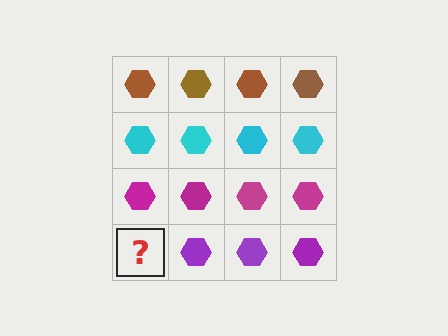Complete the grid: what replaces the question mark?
The question mark should be replaced with a purple hexagon.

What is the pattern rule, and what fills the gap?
The rule is that each row has a consistent color. The gap should be filled with a purple hexagon.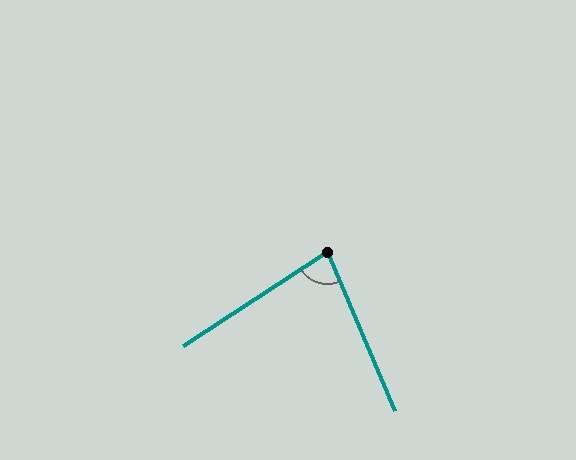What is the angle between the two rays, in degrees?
Approximately 80 degrees.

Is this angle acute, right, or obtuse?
It is acute.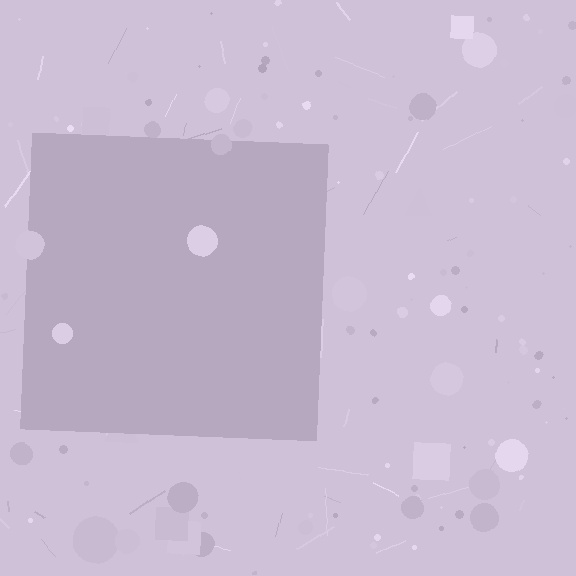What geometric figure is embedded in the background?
A square is embedded in the background.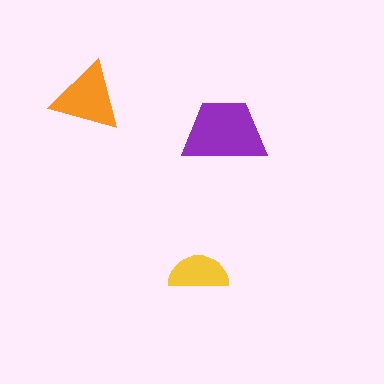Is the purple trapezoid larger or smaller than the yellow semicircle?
Larger.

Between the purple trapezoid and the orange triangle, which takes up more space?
The purple trapezoid.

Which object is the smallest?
The yellow semicircle.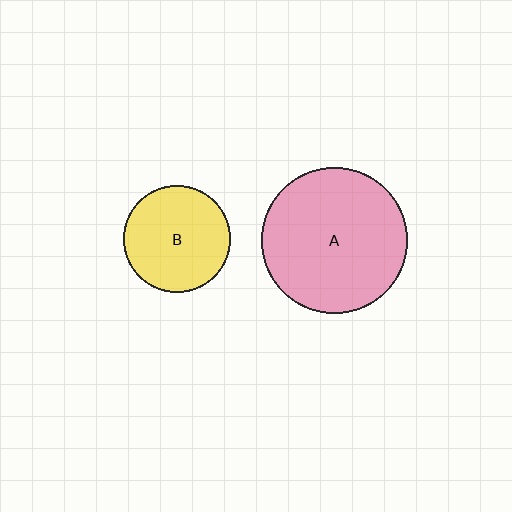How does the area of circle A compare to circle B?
Approximately 1.8 times.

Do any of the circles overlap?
No, none of the circles overlap.